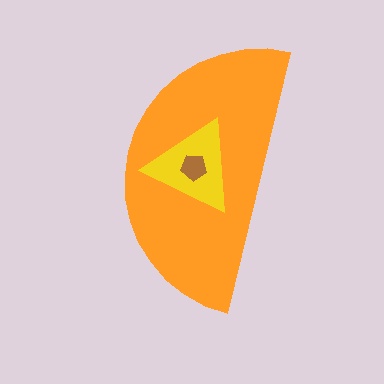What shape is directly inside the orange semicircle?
The yellow triangle.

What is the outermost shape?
The orange semicircle.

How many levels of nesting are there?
3.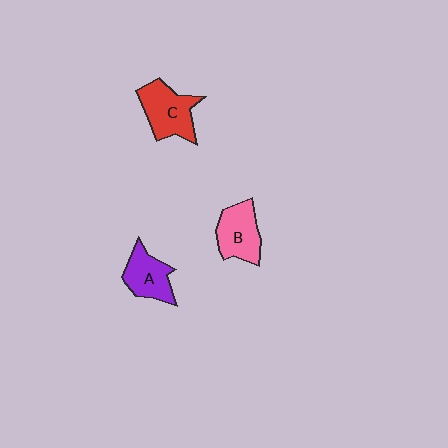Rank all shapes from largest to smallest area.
From largest to smallest: C (red), B (pink), A (purple).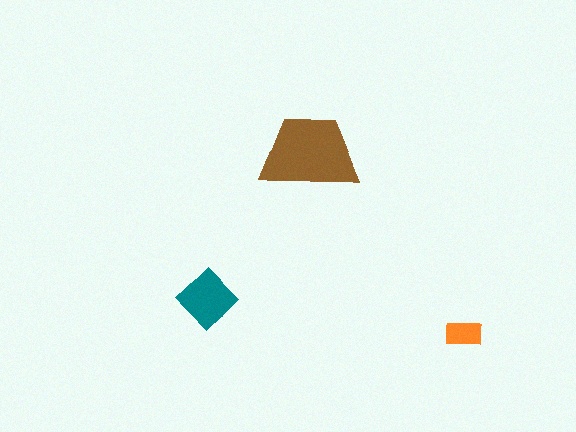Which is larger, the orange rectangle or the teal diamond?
The teal diamond.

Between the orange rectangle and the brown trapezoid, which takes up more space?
The brown trapezoid.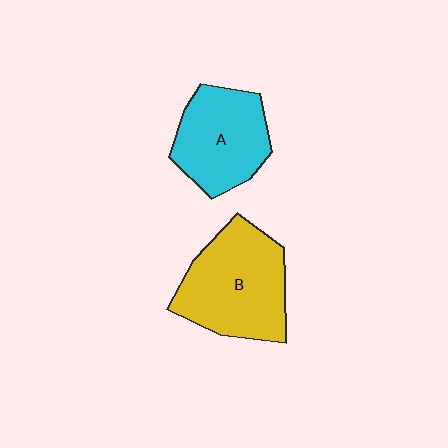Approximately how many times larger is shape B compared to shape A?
Approximately 1.3 times.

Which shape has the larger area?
Shape B (yellow).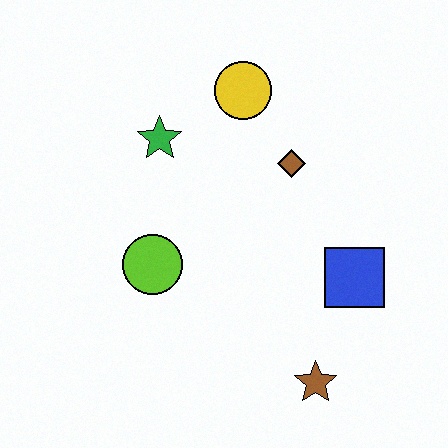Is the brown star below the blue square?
Yes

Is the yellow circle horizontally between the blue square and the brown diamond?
No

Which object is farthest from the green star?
The brown star is farthest from the green star.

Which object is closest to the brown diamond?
The yellow circle is closest to the brown diamond.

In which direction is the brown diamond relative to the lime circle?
The brown diamond is to the right of the lime circle.